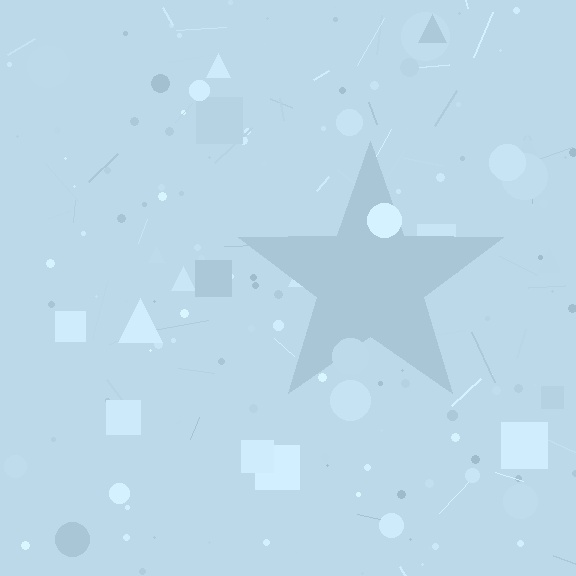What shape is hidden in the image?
A star is hidden in the image.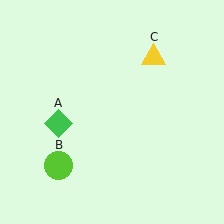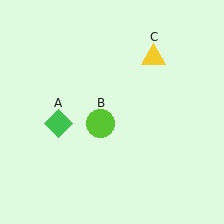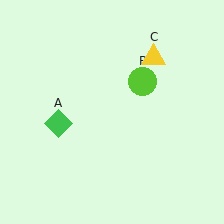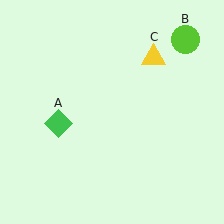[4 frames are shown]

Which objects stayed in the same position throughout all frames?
Green diamond (object A) and yellow triangle (object C) remained stationary.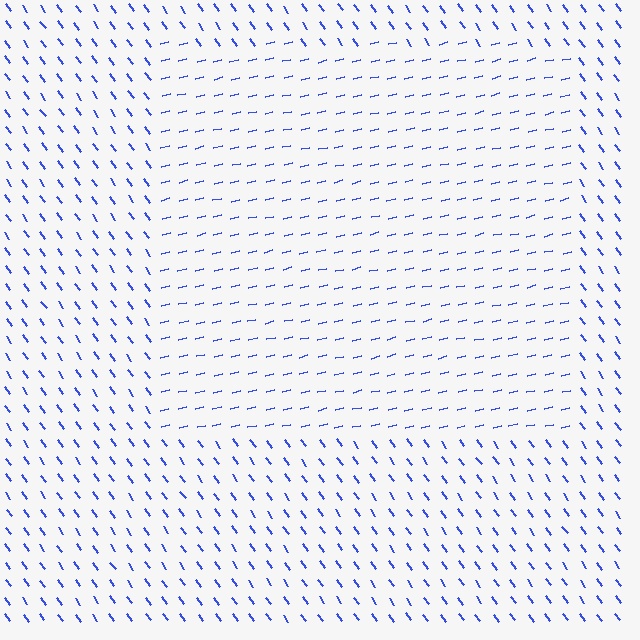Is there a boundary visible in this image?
Yes, there is a texture boundary formed by a change in line orientation.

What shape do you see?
I see a rectangle.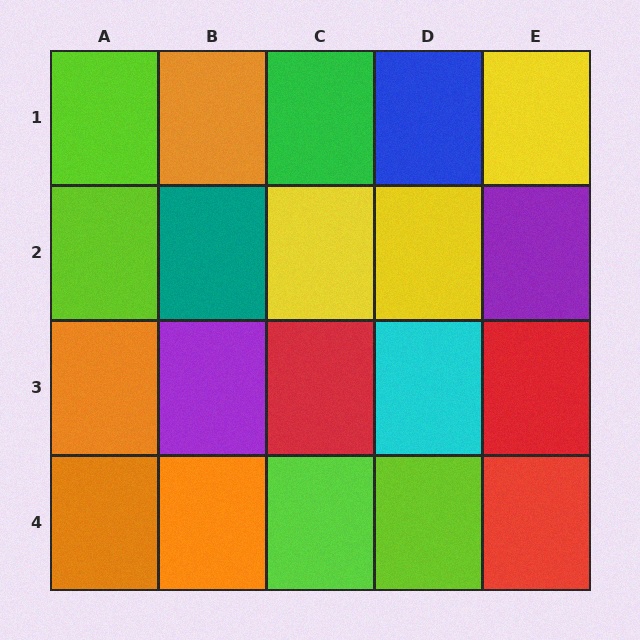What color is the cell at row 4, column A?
Orange.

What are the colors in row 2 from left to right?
Lime, teal, yellow, yellow, purple.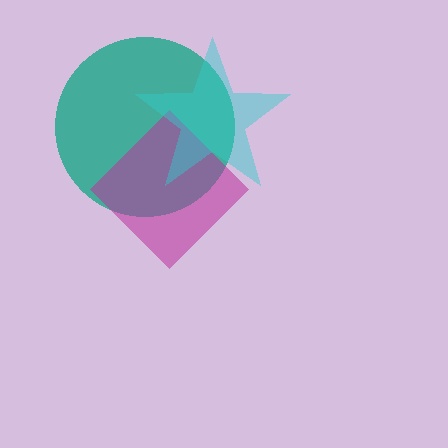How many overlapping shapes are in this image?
There are 3 overlapping shapes in the image.